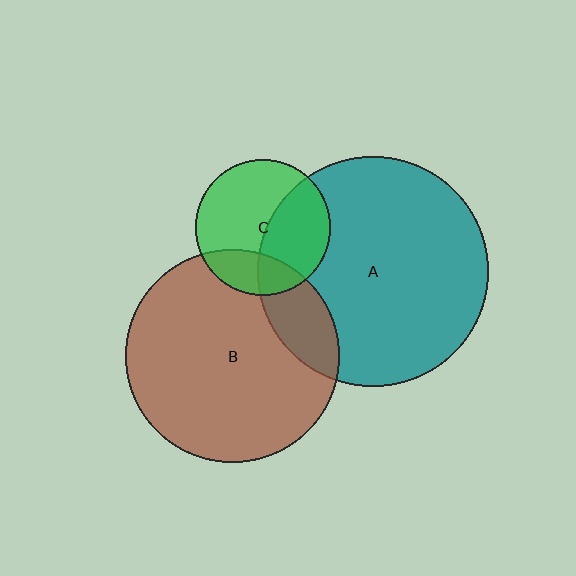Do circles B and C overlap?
Yes.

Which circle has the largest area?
Circle A (teal).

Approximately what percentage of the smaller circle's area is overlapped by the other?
Approximately 20%.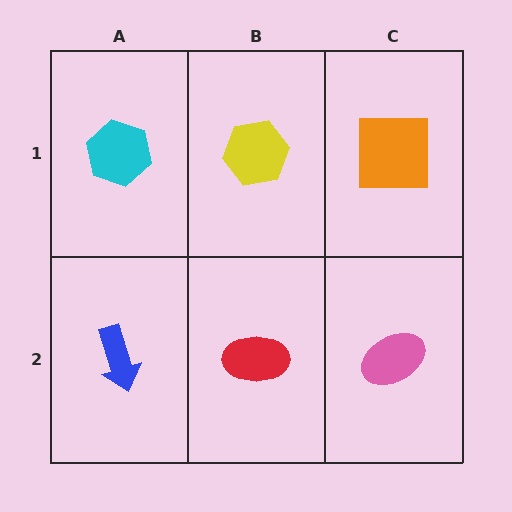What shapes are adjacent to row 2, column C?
An orange square (row 1, column C), a red ellipse (row 2, column B).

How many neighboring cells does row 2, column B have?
3.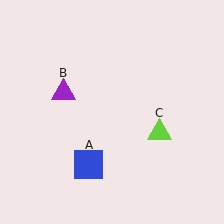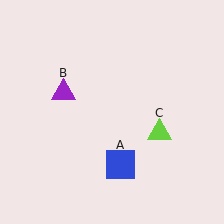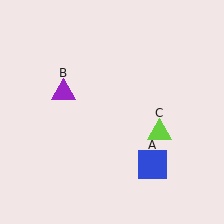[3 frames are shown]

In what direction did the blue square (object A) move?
The blue square (object A) moved right.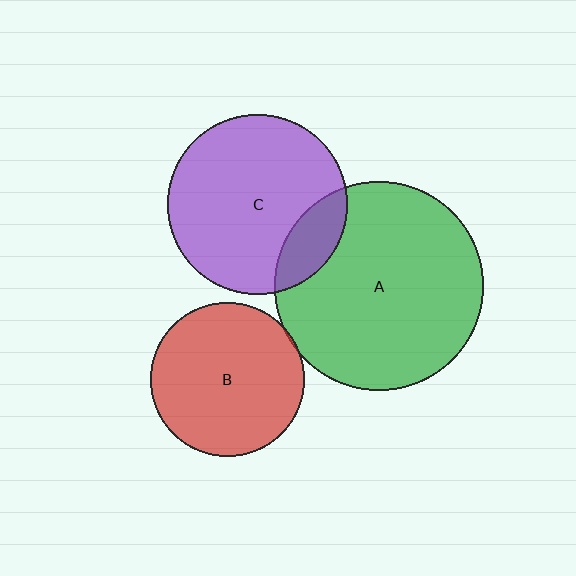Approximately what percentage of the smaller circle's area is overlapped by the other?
Approximately 15%.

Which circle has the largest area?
Circle A (green).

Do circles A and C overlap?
Yes.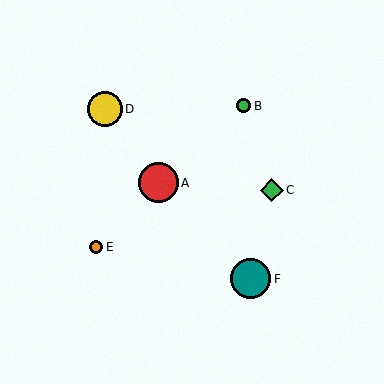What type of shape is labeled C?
Shape C is a green diamond.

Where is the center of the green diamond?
The center of the green diamond is at (272, 190).